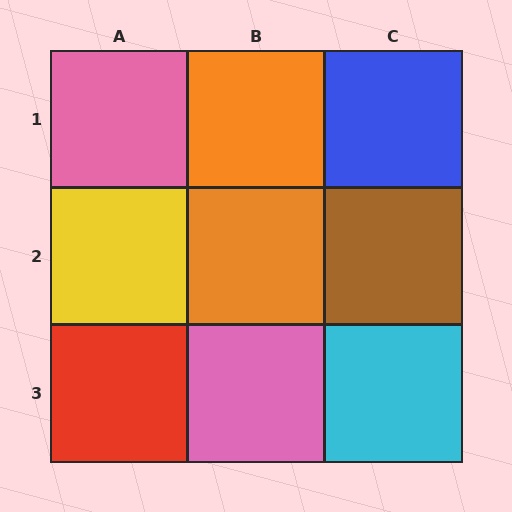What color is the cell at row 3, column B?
Pink.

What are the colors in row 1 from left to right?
Pink, orange, blue.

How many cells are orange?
2 cells are orange.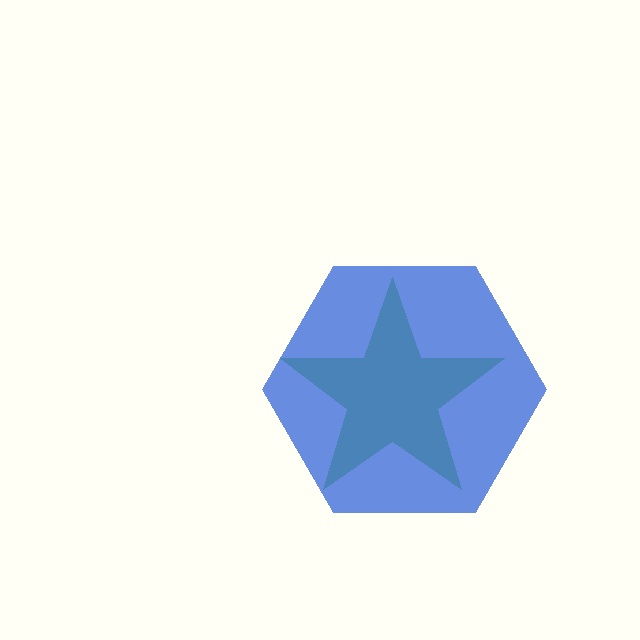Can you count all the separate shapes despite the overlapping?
Yes, there are 2 separate shapes.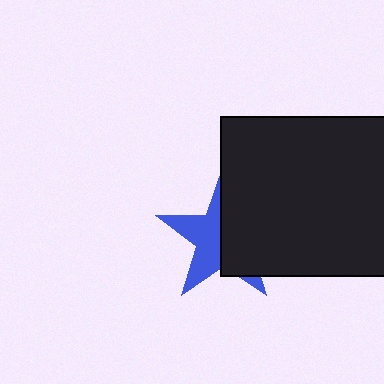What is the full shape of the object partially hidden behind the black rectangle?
The partially hidden object is a blue star.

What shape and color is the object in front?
The object in front is a black rectangle.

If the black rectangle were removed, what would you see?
You would see the complete blue star.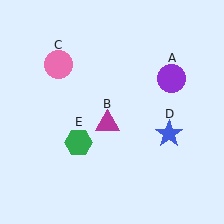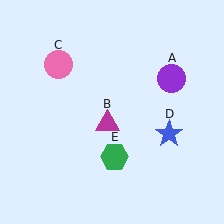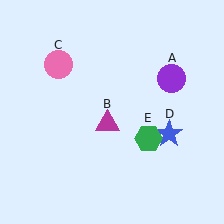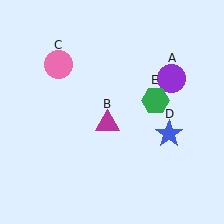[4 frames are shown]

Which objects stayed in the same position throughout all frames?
Purple circle (object A) and magenta triangle (object B) and pink circle (object C) and blue star (object D) remained stationary.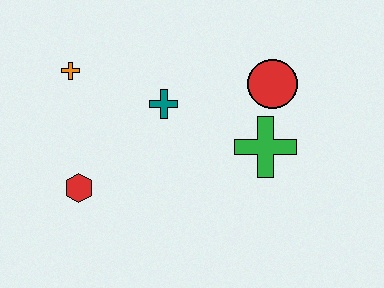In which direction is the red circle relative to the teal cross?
The red circle is to the right of the teal cross.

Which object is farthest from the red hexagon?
The red circle is farthest from the red hexagon.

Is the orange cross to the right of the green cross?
No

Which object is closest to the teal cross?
The orange cross is closest to the teal cross.